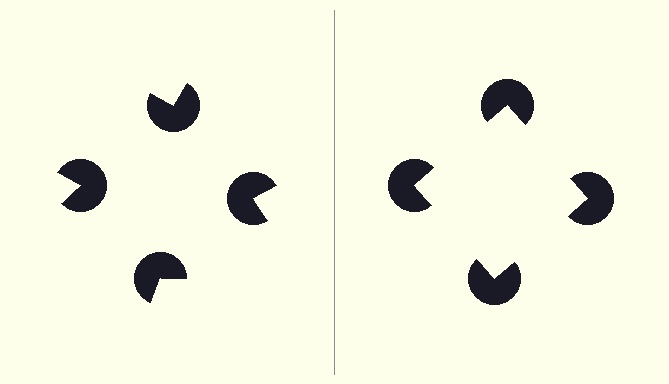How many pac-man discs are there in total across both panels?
8 — 4 on each side.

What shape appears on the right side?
An illusory square.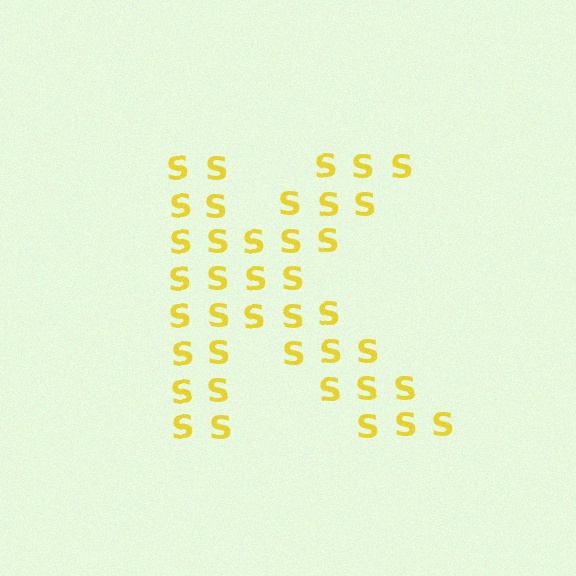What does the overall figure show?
The overall figure shows the letter K.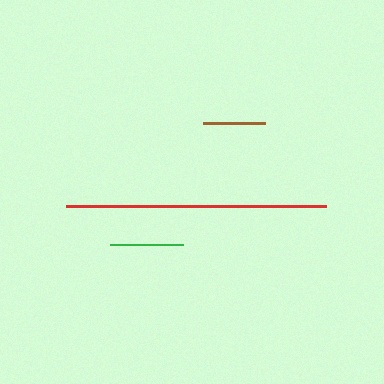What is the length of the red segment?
The red segment is approximately 260 pixels long.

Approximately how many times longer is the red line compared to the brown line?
The red line is approximately 4.1 times the length of the brown line.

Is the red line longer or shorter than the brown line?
The red line is longer than the brown line.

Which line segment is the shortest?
The brown line is the shortest at approximately 63 pixels.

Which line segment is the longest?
The red line is the longest at approximately 260 pixels.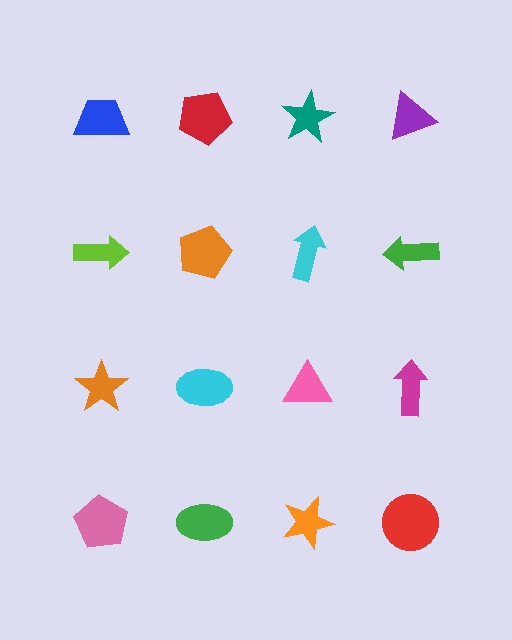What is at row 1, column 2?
A red pentagon.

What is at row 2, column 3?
A cyan arrow.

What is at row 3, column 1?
An orange star.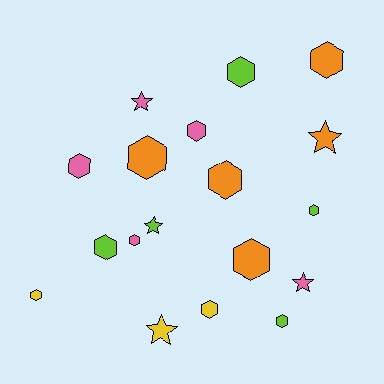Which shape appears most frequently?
Hexagon, with 13 objects.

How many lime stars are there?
There is 1 lime star.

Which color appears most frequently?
Orange, with 5 objects.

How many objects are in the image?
There are 18 objects.